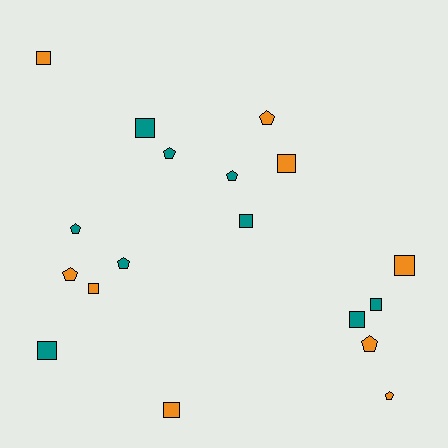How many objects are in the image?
There are 18 objects.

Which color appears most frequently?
Teal, with 9 objects.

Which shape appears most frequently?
Square, with 10 objects.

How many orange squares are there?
There are 5 orange squares.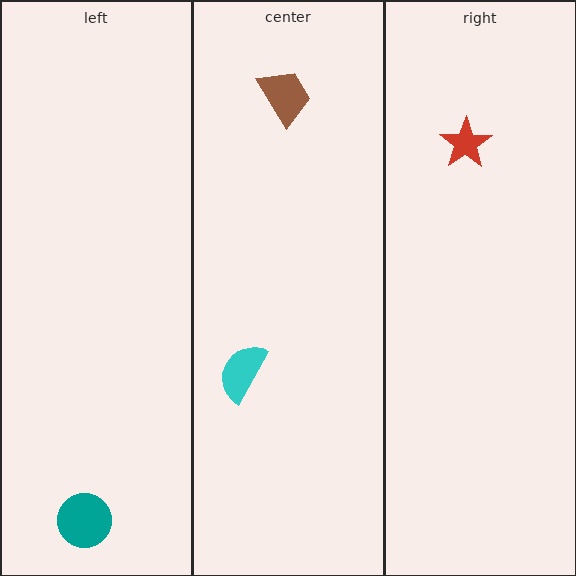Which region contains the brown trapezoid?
The center region.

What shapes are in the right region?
The red star.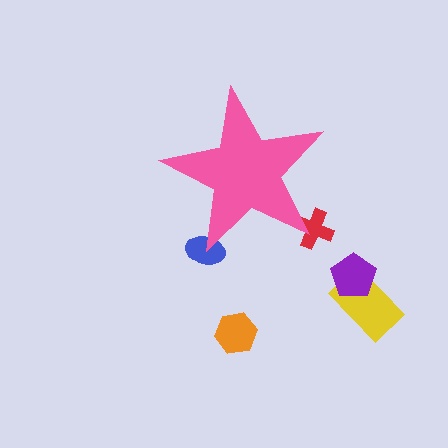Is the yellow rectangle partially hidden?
No, the yellow rectangle is fully visible.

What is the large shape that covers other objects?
A pink star.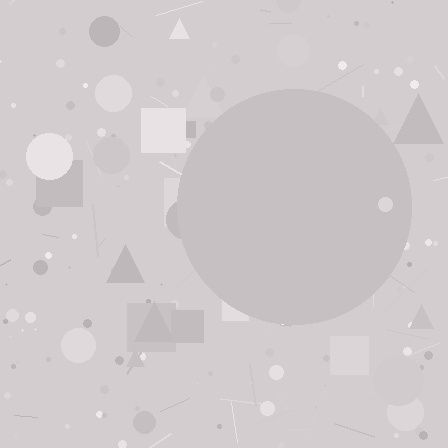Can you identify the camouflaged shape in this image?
The camouflaged shape is a circle.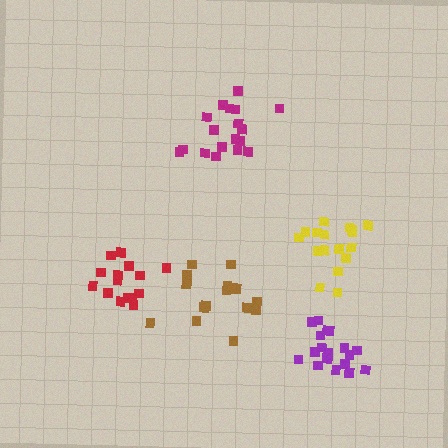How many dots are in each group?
Group 1: 16 dots, Group 2: 19 dots, Group 3: 17 dots, Group 4: 15 dots, Group 5: 18 dots (85 total).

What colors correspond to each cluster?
The clusters are colored: brown, purple, yellow, red, magenta.